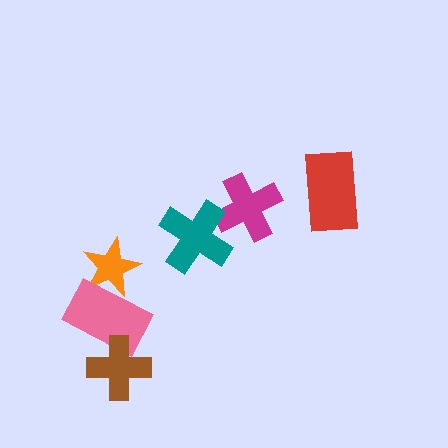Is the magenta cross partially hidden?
Yes, it is partially covered by another shape.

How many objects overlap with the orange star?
1 object overlaps with the orange star.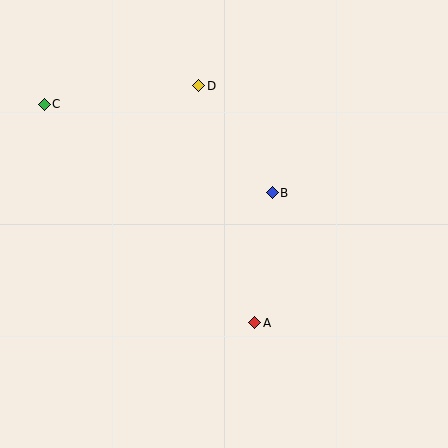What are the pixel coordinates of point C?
Point C is at (44, 104).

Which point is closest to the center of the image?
Point B at (272, 193) is closest to the center.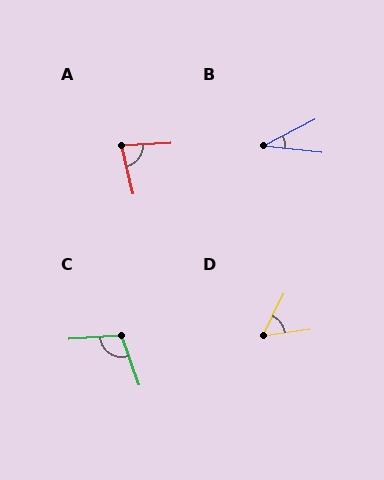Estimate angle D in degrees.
Approximately 57 degrees.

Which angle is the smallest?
B, at approximately 34 degrees.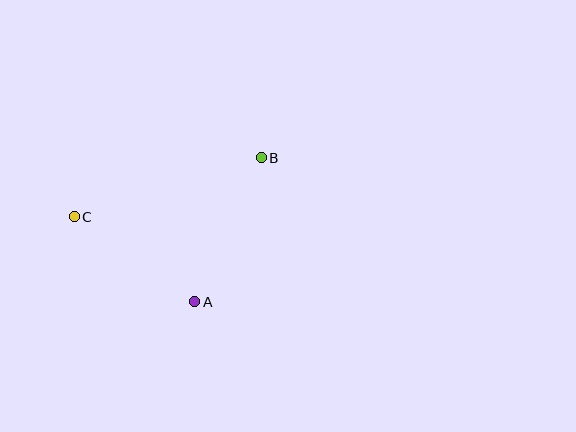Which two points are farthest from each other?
Points B and C are farthest from each other.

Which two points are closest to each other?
Points A and C are closest to each other.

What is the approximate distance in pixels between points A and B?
The distance between A and B is approximately 159 pixels.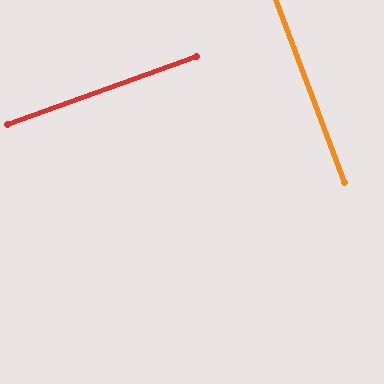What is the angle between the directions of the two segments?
Approximately 89 degrees.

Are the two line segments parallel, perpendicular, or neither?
Perpendicular — they meet at approximately 89°.